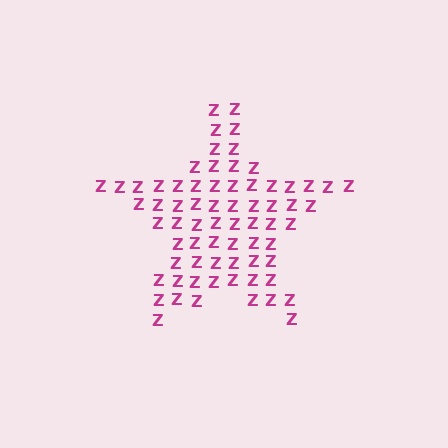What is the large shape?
The large shape is a star.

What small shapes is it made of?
It is made of small letter Z's.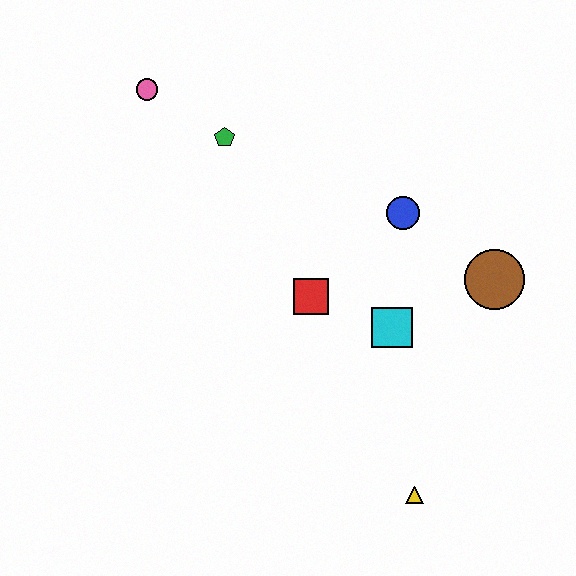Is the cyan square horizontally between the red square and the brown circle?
Yes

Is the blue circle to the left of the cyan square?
No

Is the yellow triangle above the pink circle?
No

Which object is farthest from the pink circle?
The yellow triangle is farthest from the pink circle.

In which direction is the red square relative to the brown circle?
The red square is to the left of the brown circle.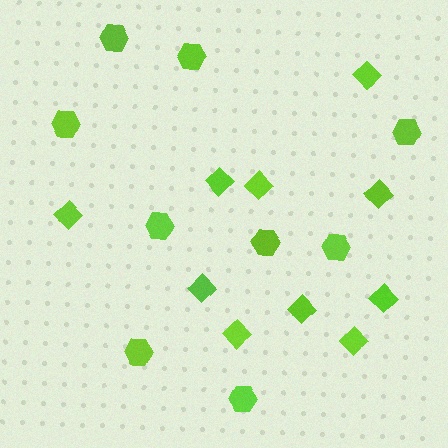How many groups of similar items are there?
There are 2 groups: one group of hexagons (9) and one group of diamonds (10).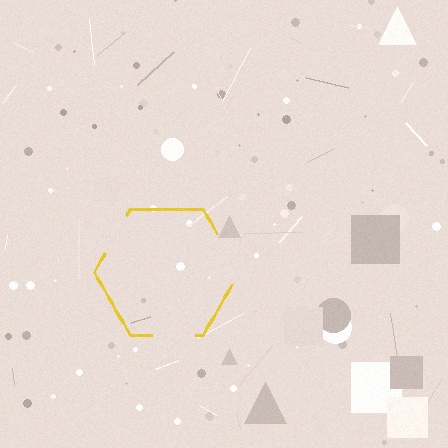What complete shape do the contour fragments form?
The contour fragments form a hexagon.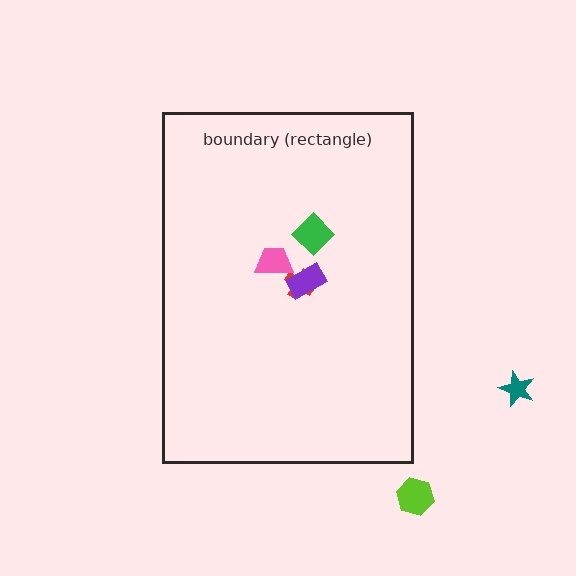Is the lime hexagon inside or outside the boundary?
Outside.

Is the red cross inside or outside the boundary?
Inside.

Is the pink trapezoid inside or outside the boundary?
Inside.